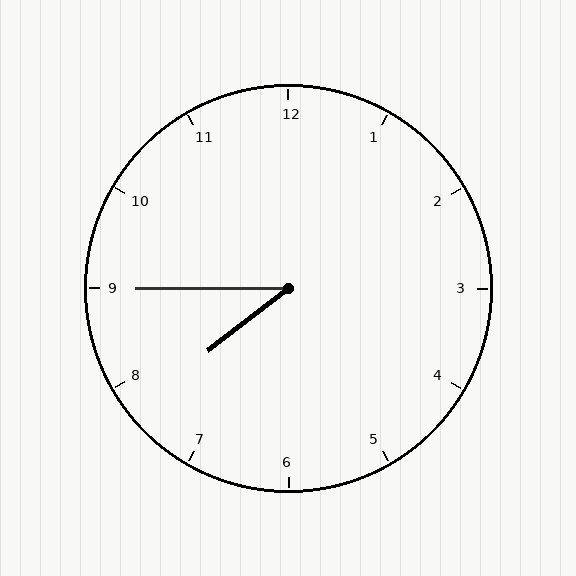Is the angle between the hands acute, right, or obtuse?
It is acute.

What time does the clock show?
7:45.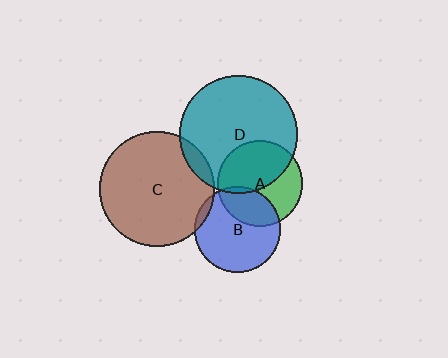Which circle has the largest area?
Circle D (teal).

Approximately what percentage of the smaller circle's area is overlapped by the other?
Approximately 5%.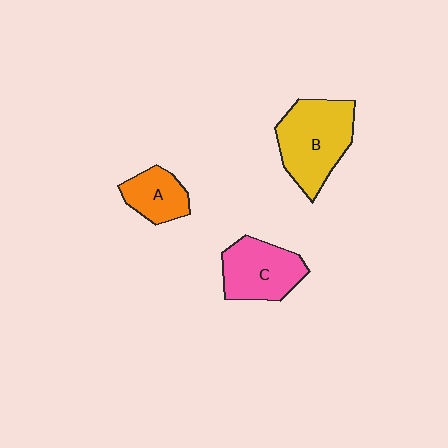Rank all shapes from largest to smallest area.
From largest to smallest: B (yellow), C (pink), A (orange).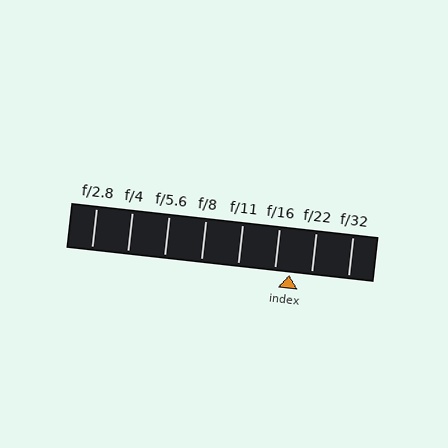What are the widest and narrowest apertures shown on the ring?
The widest aperture shown is f/2.8 and the narrowest is f/32.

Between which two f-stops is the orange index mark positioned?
The index mark is between f/16 and f/22.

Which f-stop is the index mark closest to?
The index mark is closest to f/16.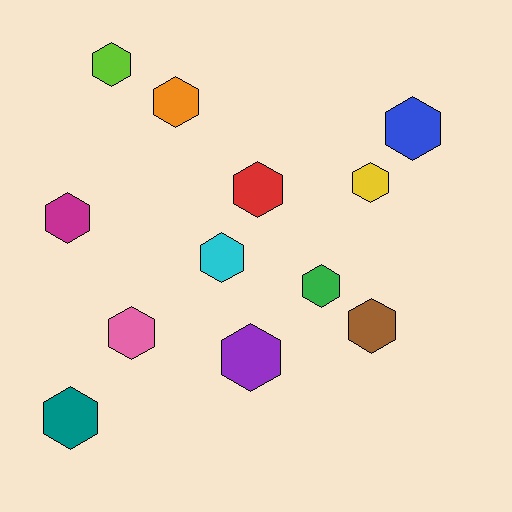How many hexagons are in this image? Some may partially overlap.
There are 12 hexagons.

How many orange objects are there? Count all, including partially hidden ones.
There is 1 orange object.